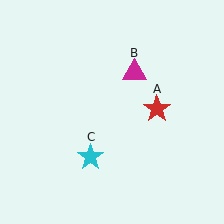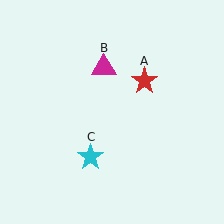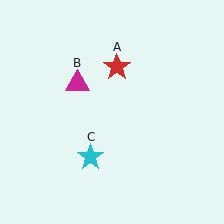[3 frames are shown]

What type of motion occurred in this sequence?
The red star (object A), magenta triangle (object B) rotated counterclockwise around the center of the scene.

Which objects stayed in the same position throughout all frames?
Cyan star (object C) remained stationary.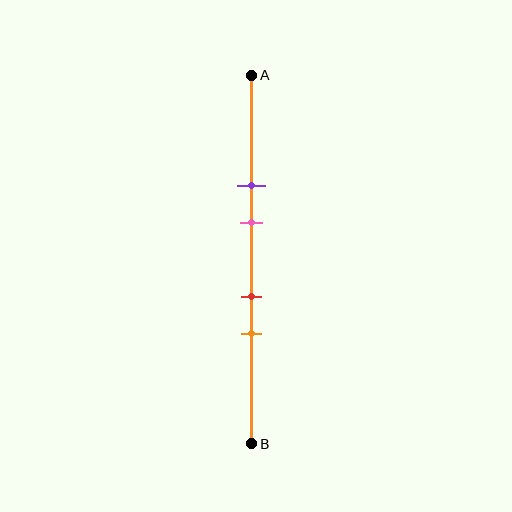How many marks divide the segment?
There are 4 marks dividing the segment.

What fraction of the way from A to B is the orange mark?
The orange mark is approximately 70% (0.7) of the way from A to B.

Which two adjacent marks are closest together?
The red and orange marks are the closest adjacent pair.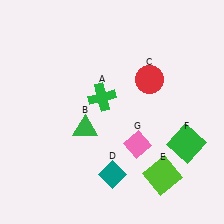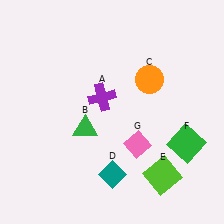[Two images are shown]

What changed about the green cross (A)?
In Image 1, A is green. In Image 2, it changed to purple.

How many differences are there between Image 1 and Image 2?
There are 2 differences between the two images.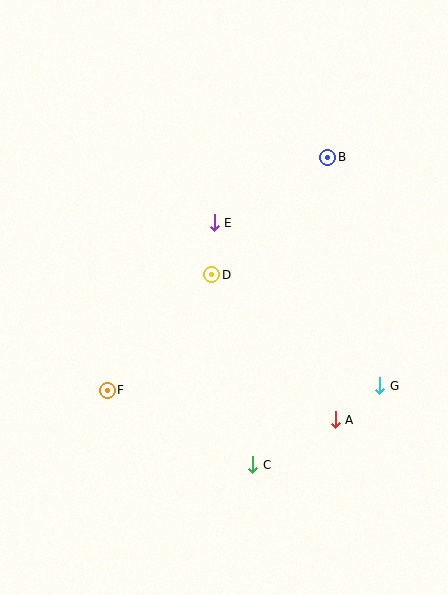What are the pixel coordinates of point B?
Point B is at (328, 157).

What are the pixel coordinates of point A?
Point A is at (335, 420).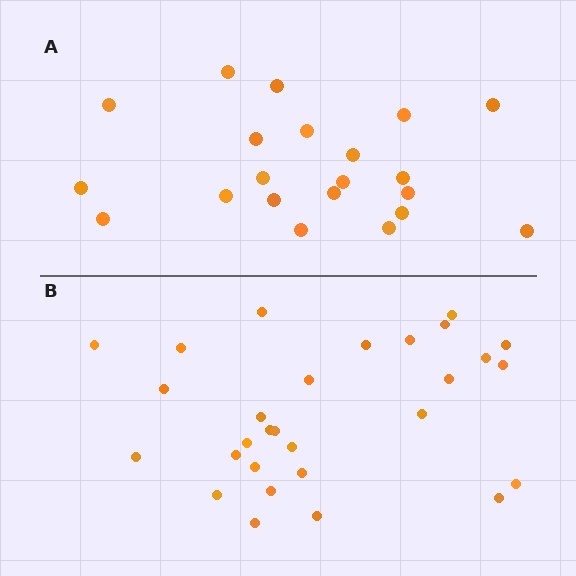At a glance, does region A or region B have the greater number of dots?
Region B (the bottom region) has more dots.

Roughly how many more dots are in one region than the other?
Region B has roughly 8 or so more dots than region A.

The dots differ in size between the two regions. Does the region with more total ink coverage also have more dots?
No. Region A has more total ink coverage because its dots are larger, but region B actually contains more individual dots. Total area can be misleading — the number of items is what matters here.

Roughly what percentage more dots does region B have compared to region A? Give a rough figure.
About 40% more.